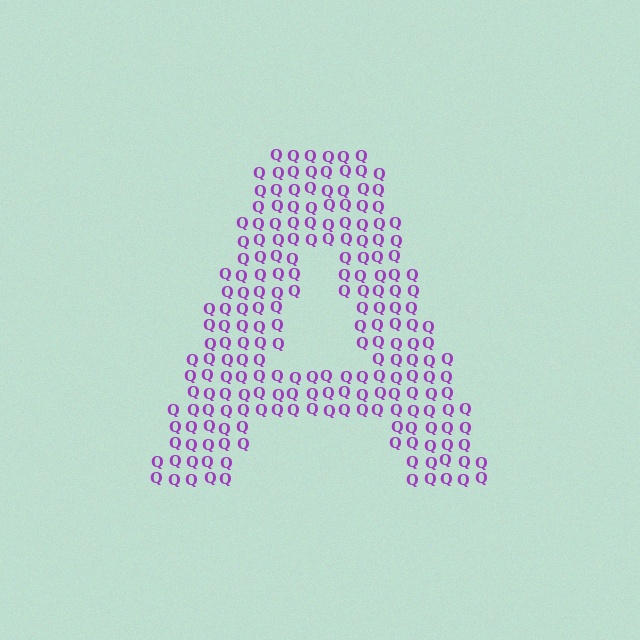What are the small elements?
The small elements are letter Q's.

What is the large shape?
The large shape is the letter A.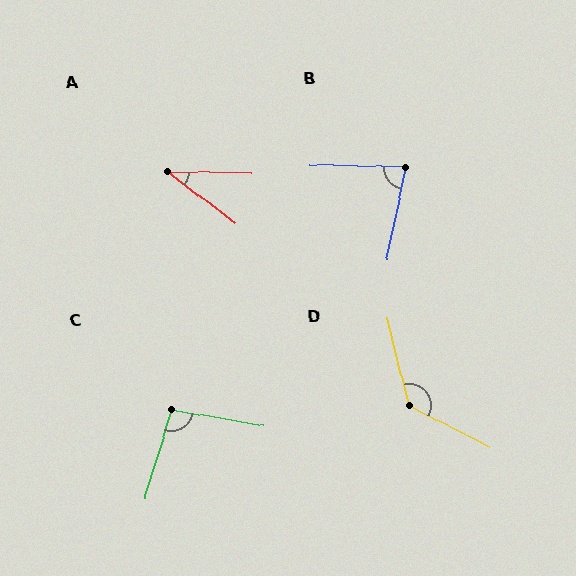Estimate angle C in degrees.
Approximately 97 degrees.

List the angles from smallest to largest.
A (37°), B (80°), C (97°), D (131°).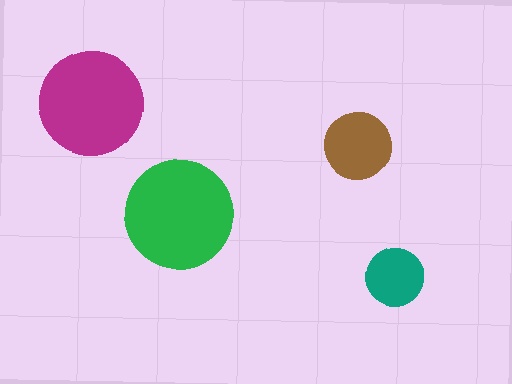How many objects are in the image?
There are 4 objects in the image.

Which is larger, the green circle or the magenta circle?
The green one.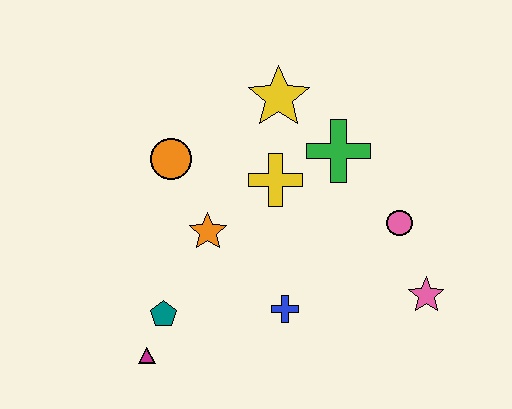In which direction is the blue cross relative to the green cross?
The blue cross is below the green cross.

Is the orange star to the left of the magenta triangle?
No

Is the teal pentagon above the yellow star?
No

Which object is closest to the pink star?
The pink circle is closest to the pink star.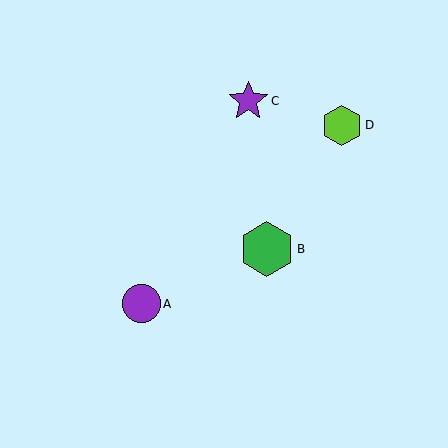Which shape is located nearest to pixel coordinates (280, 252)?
The green hexagon (labeled B) at (267, 249) is nearest to that location.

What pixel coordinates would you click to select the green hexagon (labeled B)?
Click at (267, 249) to select the green hexagon B.